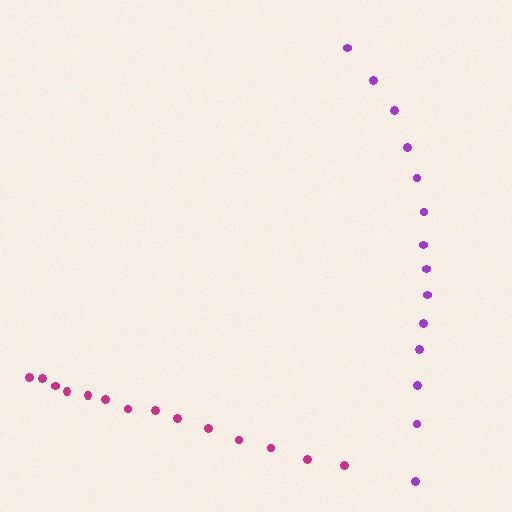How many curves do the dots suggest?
There are 2 distinct paths.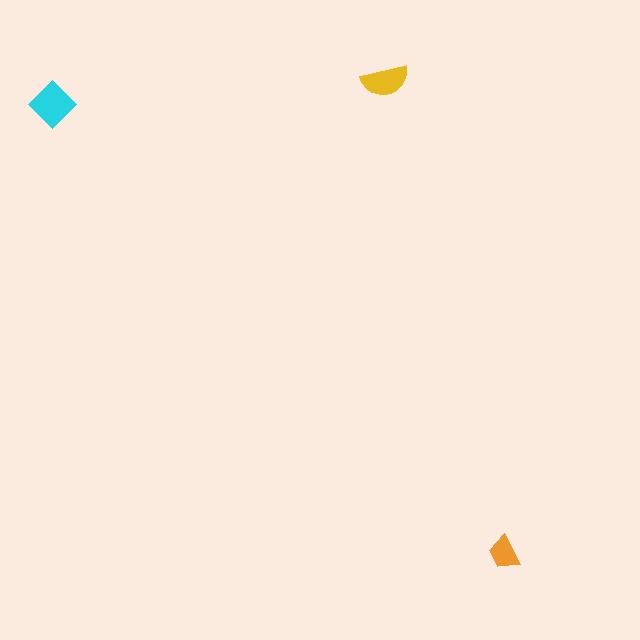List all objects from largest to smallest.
The cyan diamond, the yellow semicircle, the orange trapezoid.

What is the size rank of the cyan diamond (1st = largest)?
1st.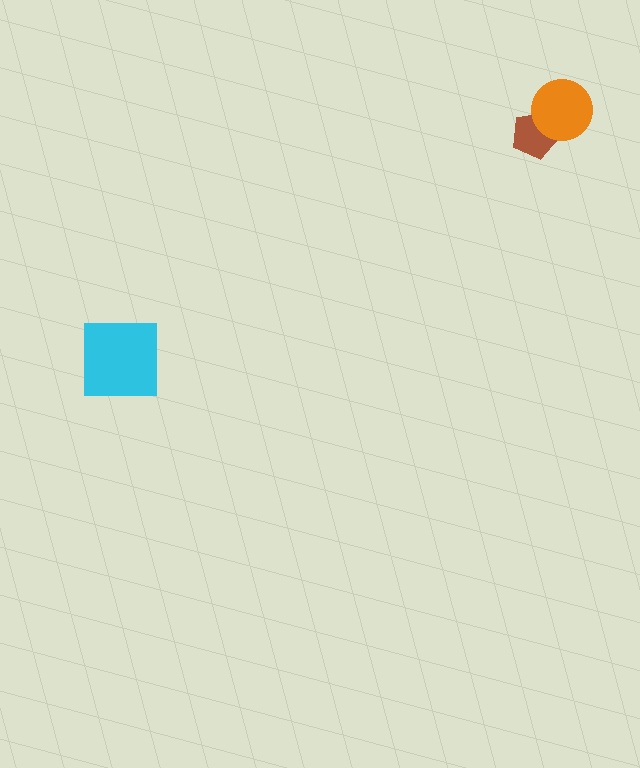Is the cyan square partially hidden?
No, no other shape covers it.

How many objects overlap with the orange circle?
1 object overlaps with the orange circle.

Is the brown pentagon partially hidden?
Yes, it is partially covered by another shape.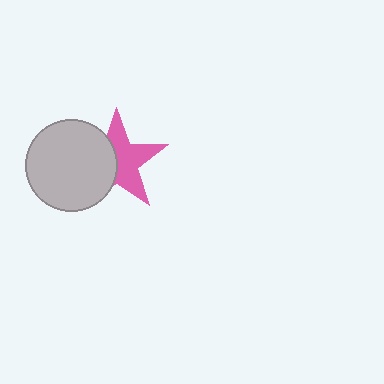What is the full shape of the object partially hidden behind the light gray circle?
The partially hidden object is a pink star.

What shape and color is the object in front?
The object in front is a light gray circle.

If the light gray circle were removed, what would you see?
You would see the complete pink star.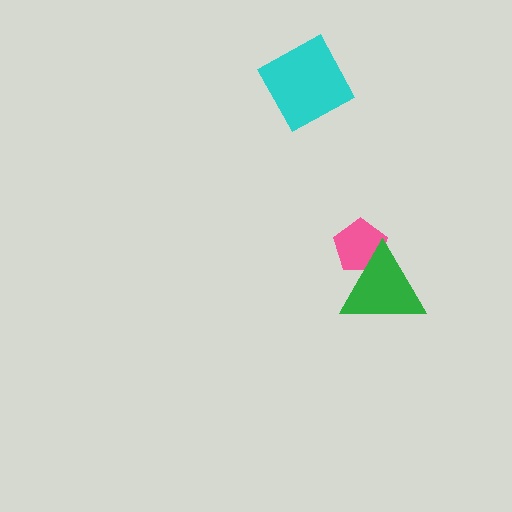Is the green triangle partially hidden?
No, no other shape covers it.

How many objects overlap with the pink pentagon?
1 object overlaps with the pink pentagon.